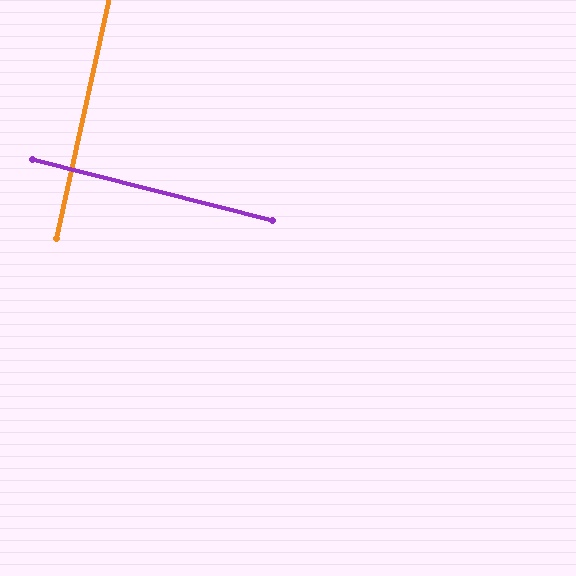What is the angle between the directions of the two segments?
Approximately 88 degrees.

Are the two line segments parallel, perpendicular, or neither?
Perpendicular — they meet at approximately 88°.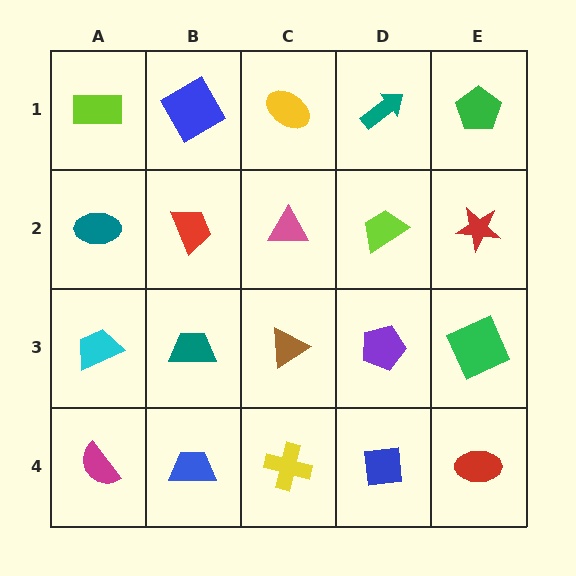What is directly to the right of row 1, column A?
A blue diamond.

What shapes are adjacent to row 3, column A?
A teal ellipse (row 2, column A), a magenta semicircle (row 4, column A), a teal trapezoid (row 3, column B).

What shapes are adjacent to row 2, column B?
A blue diamond (row 1, column B), a teal trapezoid (row 3, column B), a teal ellipse (row 2, column A), a pink triangle (row 2, column C).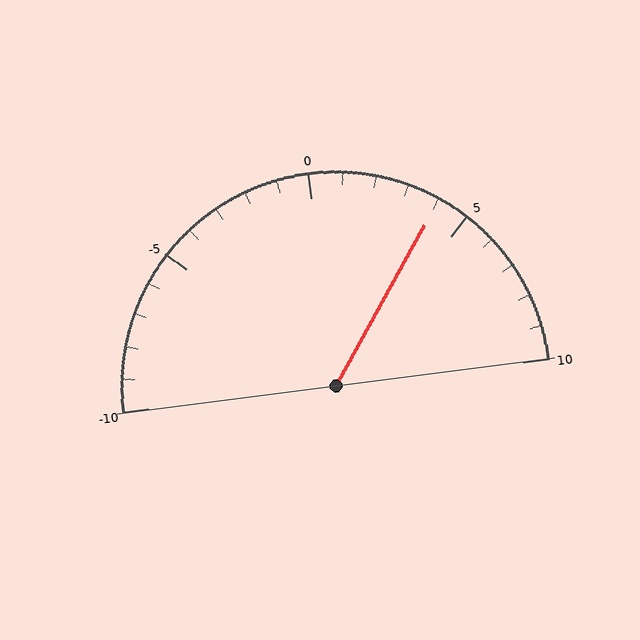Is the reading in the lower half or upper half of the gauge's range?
The reading is in the upper half of the range (-10 to 10).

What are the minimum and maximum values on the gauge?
The gauge ranges from -10 to 10.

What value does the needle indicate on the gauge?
The needle indicates approximately 4.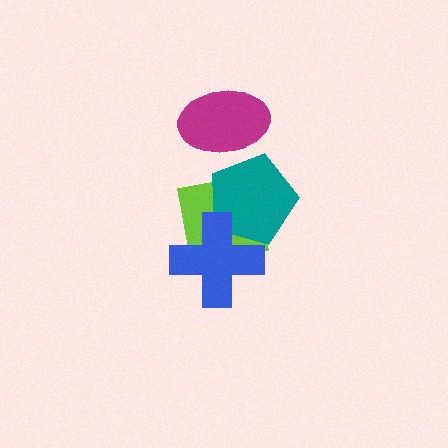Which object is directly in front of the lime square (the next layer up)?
The teal pentagon is directly in front of the lime square.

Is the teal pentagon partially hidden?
Yes, it is partially covered by another shape.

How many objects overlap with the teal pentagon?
3 objects overlap with the teal pentagon.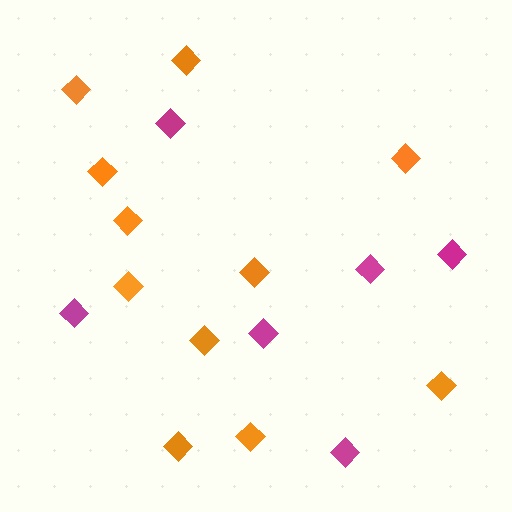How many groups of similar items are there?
There are 2 groups: one group of magenta diamonds (6) and one group of orange diamonds (11).